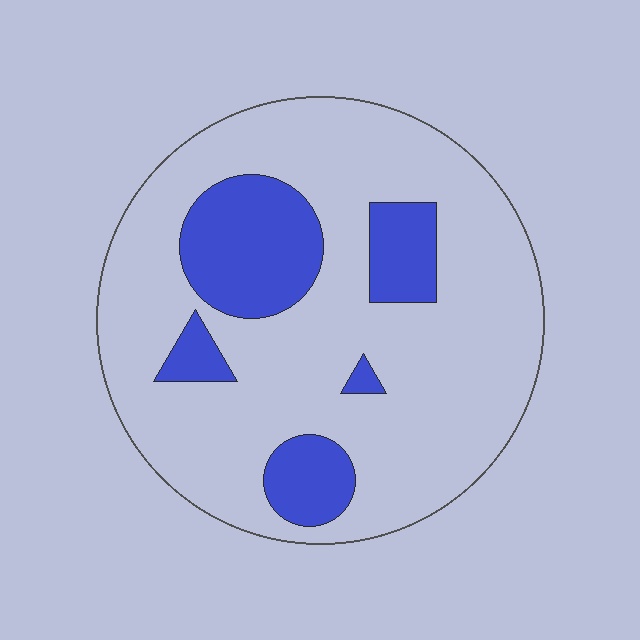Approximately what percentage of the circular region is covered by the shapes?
Approximately 20%.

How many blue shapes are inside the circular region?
5.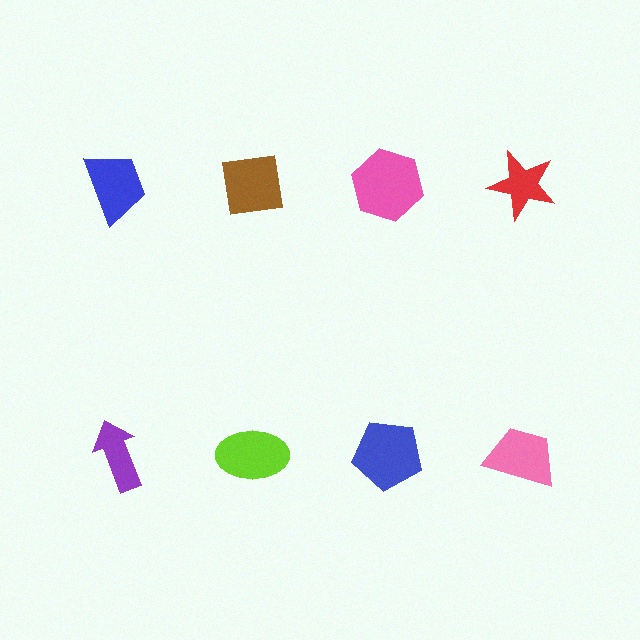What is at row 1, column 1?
A blue trapezoid.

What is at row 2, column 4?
A pink trapezoid.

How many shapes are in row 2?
4 shapes.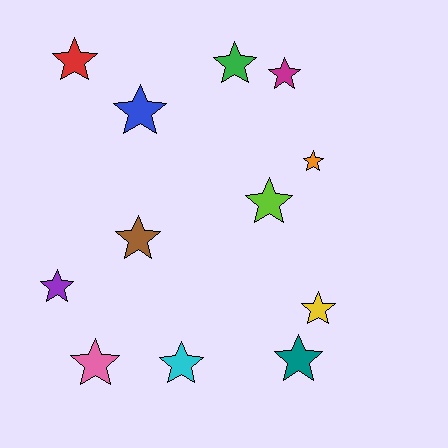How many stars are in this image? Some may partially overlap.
There are 12 stars.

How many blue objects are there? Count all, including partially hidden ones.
There is 1 blue object.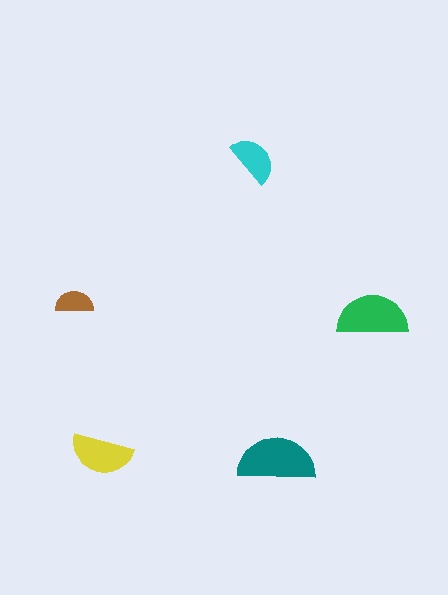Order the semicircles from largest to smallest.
the teal one, the green one, the yellow one, the cyan one, the brown one.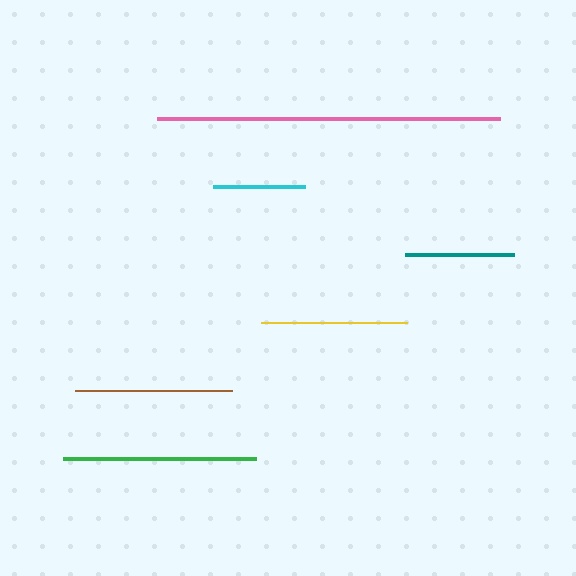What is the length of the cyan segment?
The cyan segment is approximately 92 pixels long.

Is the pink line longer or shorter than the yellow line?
The pink line is longer than the yellow line.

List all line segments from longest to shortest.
From longest to shortest: pink, green, brown, yellow, teal, cyan.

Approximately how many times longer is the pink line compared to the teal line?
The pink line is approximately 3.2 times the length of the teal line.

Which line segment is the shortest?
The cyan line is the shortest at approximately 92 pixels.